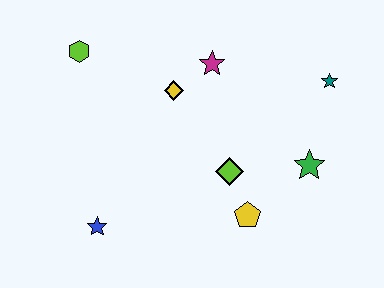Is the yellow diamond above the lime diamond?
Yes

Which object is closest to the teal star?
The green star is closest to the teal star.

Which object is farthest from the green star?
The lime hexagon is farthest from the green star.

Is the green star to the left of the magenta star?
No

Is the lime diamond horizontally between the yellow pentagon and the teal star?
No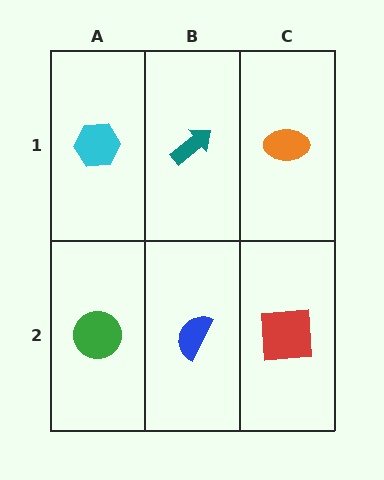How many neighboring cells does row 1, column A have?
2.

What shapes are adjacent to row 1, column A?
A green circle (row 2, column A), a teal arrow (row 1, column B).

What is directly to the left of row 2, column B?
A green circle.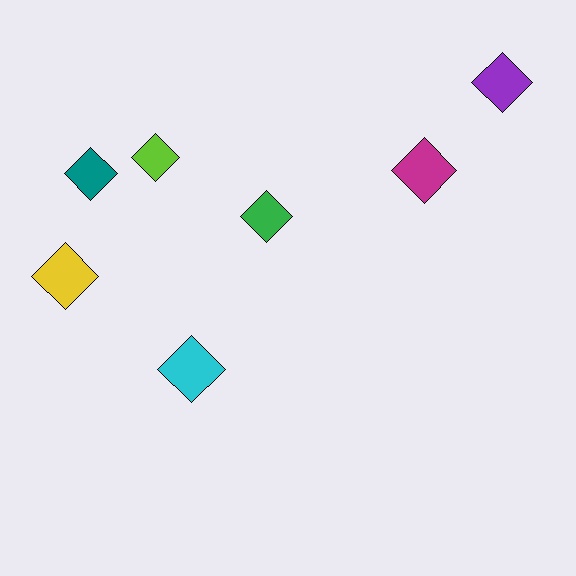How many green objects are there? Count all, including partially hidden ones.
There is 1 green object.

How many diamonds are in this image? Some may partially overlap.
There are 7 diamonds.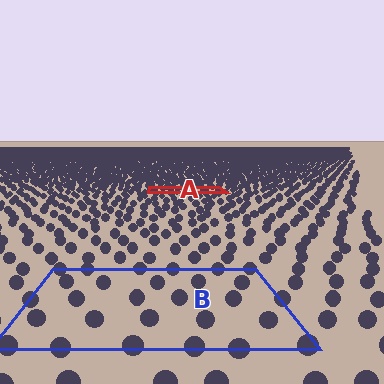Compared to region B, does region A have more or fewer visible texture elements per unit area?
Region A has more texture elements per unit area — they are packed more densely because it is farther away.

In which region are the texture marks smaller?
The texture marks are smaller in region A, because it is farther away.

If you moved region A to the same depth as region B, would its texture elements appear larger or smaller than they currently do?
They would appear larger. At a closer depth, the same texture elements are projected at a bigger on-screen size.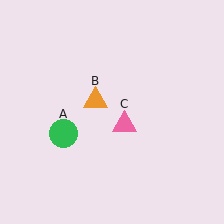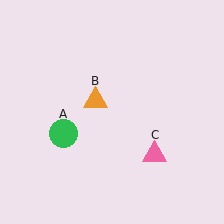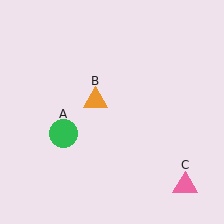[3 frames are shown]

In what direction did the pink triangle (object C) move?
The pink triangle (object C) moved down and to the right.